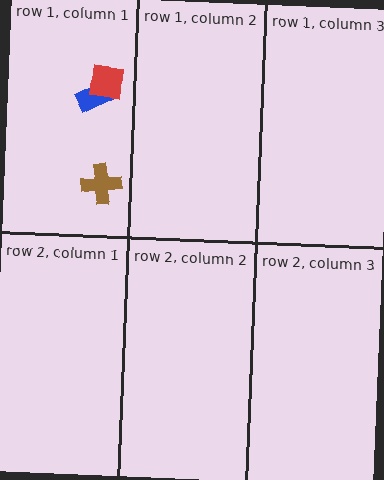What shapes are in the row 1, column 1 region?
The blue rectangle, the red square, the brown cross.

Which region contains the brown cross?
The row 1, column 1 region.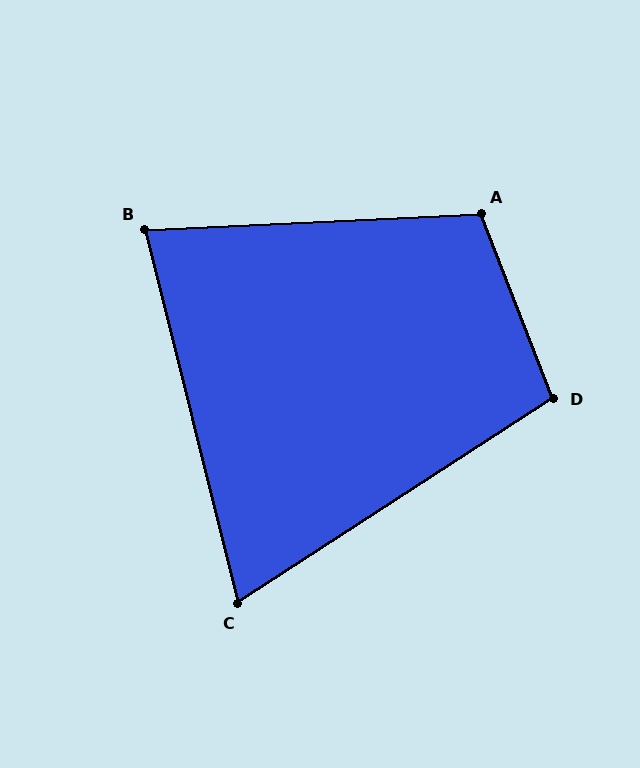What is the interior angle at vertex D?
Approximately 101 degrees (obtuse).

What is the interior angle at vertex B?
Approximately 79 degrees (acute).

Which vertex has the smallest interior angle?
C, at approximately 71 degrees.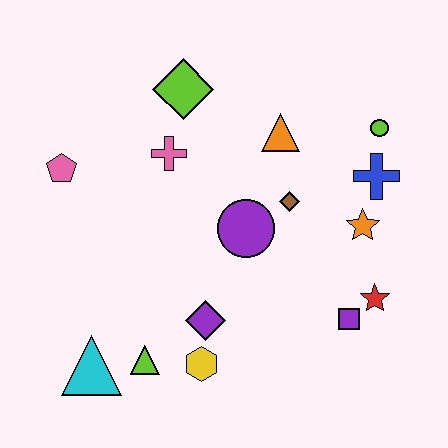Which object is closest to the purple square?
The red star is closest to the purple square.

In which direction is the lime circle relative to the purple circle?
The lime circle is to the right of the purple circle.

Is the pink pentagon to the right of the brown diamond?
No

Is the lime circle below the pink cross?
No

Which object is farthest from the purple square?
The pink pentagon is farthest from the purple square.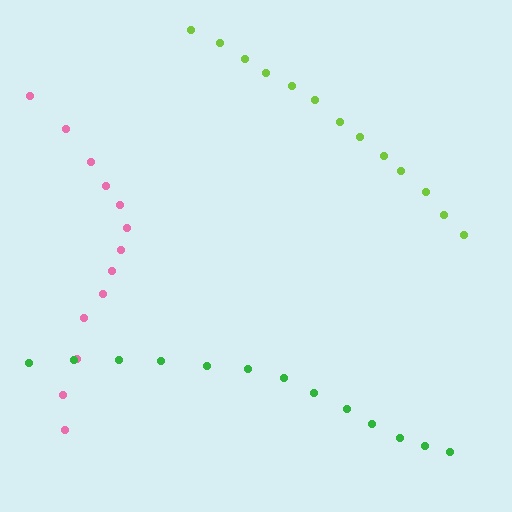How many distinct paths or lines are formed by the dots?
There are 3 distinct paths.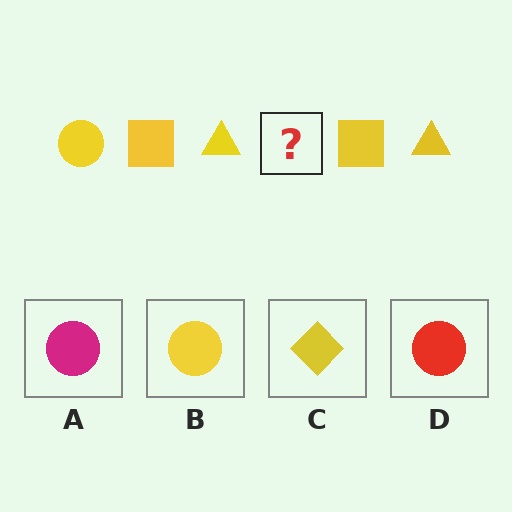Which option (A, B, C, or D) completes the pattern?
B.